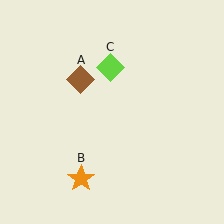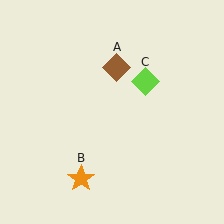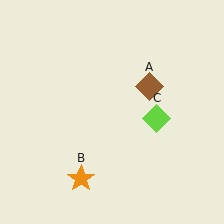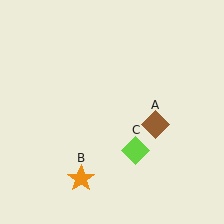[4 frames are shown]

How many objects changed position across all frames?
2 objects changed position: brown diamond (object A), lime diamond (object C).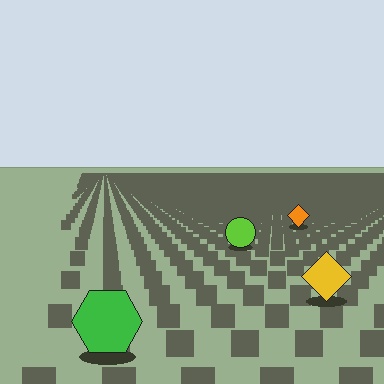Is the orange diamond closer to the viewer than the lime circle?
No. The lime circle is closer — you can tell from the texture gradient: the ground texture is coarser near it.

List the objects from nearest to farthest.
From nearest to farthest: the green hexagon, the yellow diamond, the lime circle, the orange diamond.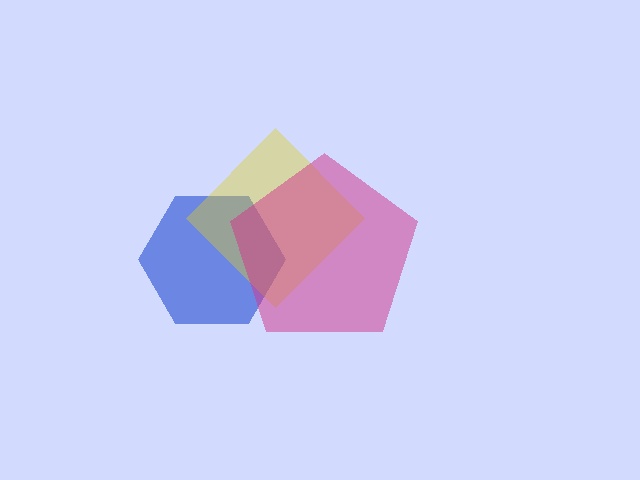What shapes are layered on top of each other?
The layered shapes are: a blue hexagon, a yellow diamond, a magenta pentagon.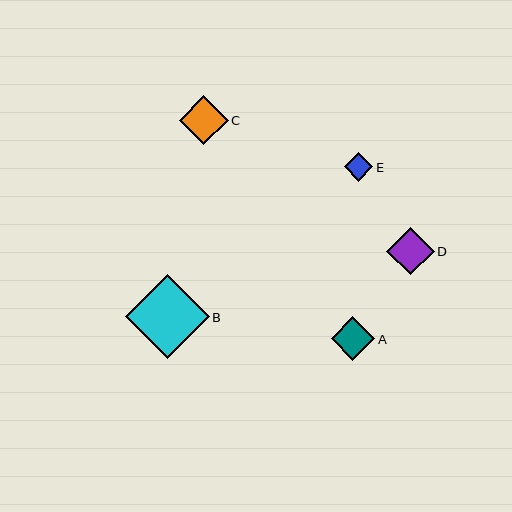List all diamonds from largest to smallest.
From largest to smallest: B, C, D, A, E.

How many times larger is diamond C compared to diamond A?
Diamond C is approximately 1.1 times the size of diamond A.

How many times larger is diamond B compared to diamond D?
Diamond B is approximately 1.7 times the size of diamond D.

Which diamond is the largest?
Diamond B is the largest with a size of approximately 84 pixels.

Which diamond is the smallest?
Diamond E is the smallest with a size of approximately 28 pixels.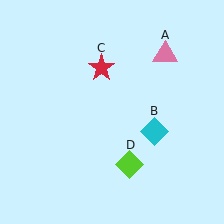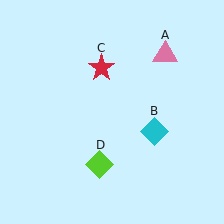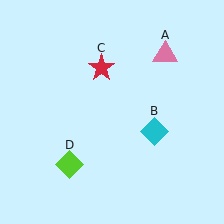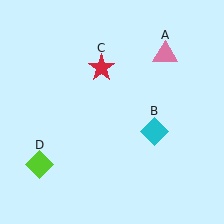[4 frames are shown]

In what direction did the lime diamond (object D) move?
The lime diamond (object D) moved left.